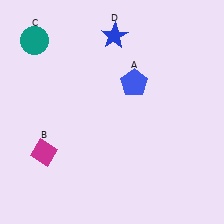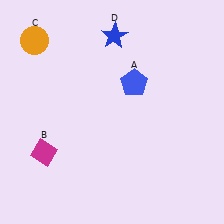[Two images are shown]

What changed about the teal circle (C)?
In Image 1, C is teal. In Image 2, it changed to orange.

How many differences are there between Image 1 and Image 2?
There is 1 difference between the two images.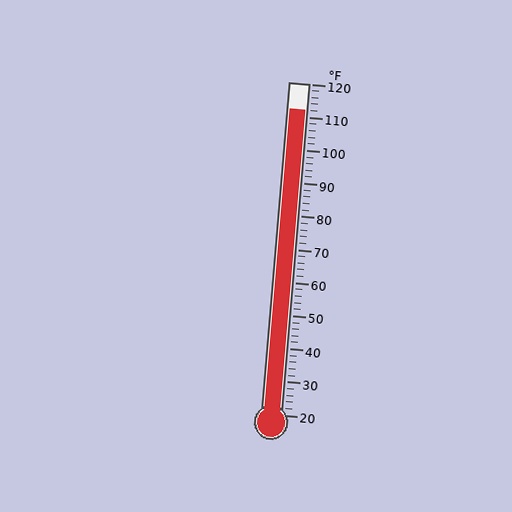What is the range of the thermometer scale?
The thermometer scale ranges from 20°F to 120°F.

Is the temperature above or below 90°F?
The temperature is above 90°F.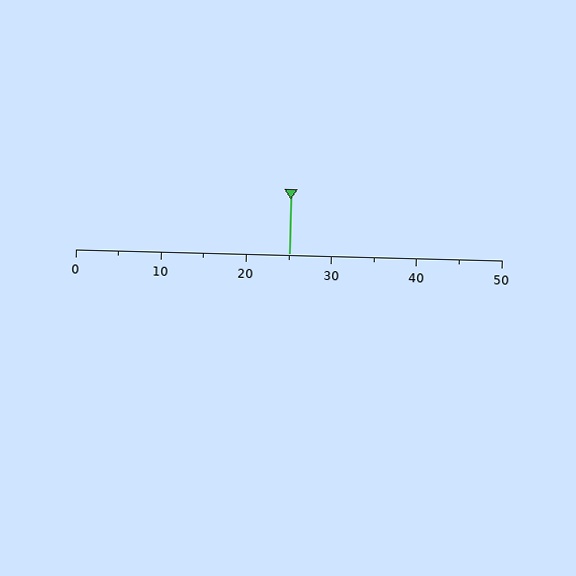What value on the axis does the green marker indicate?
The marker indicates approximately 25.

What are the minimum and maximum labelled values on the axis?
The axis runs from 0 to 50.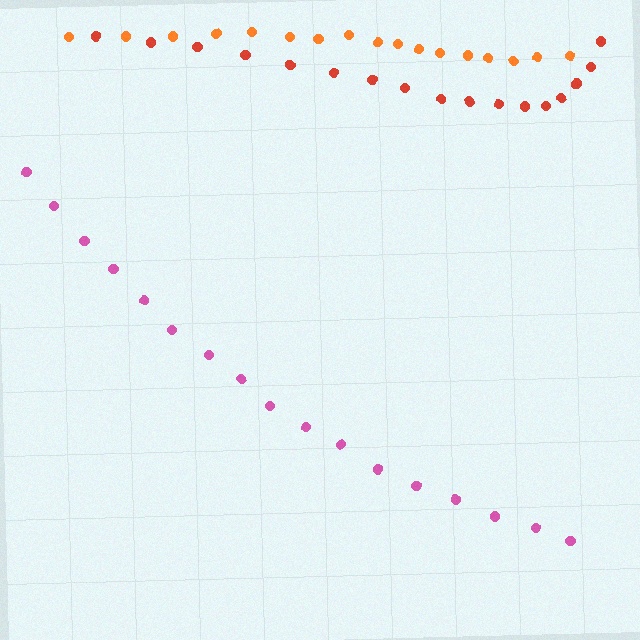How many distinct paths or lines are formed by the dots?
There are 3 distinct paths.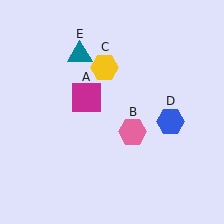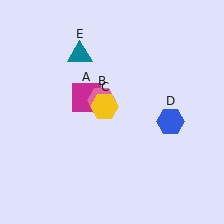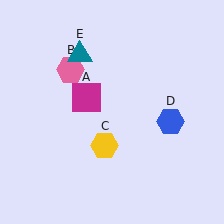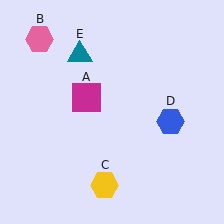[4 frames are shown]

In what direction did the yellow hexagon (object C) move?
The yellow hexagon (object C) moved down.